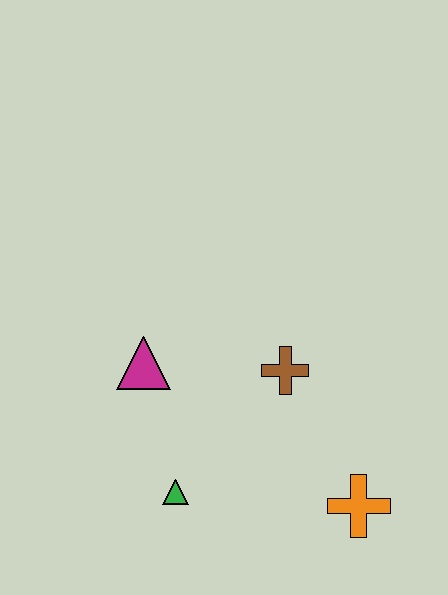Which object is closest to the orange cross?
The brown cross is closest to the orange cross.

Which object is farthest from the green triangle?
The orange cross is farthest from the green triangle.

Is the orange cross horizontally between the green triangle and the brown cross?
No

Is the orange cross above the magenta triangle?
No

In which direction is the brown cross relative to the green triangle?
The brown cross is above the green triangle.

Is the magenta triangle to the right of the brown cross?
No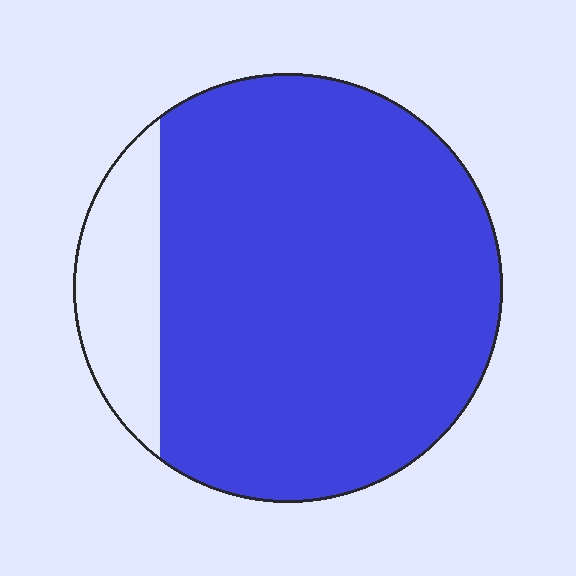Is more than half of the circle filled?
Yes.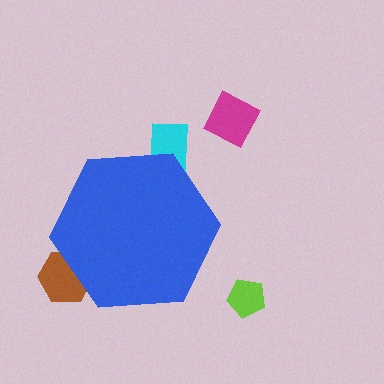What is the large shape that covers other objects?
A blue hexagon.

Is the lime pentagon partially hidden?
No, the lime pentagon is fully visible.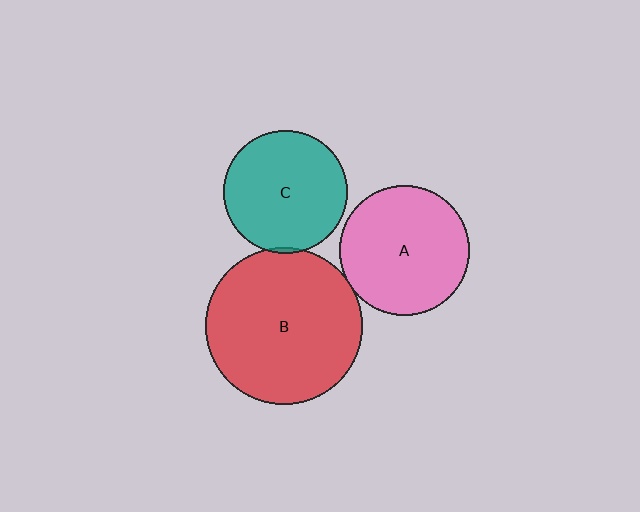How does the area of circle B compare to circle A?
Approximately 1.5 times.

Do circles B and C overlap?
Yes.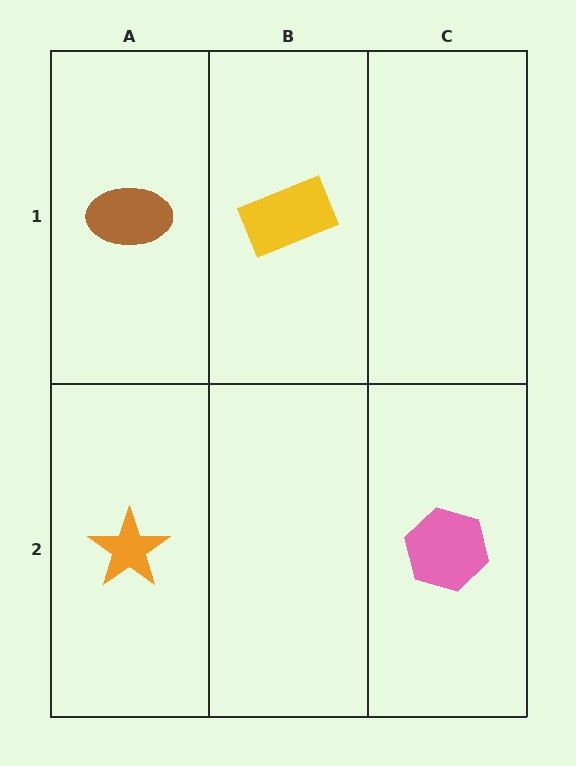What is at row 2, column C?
A pink hexagon.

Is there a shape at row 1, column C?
No, that cell is empty.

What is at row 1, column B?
A yellow rectangle.